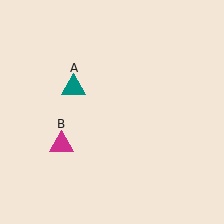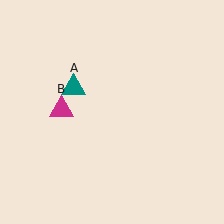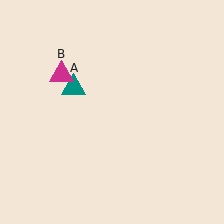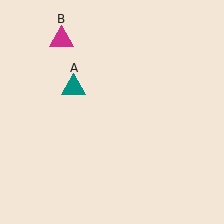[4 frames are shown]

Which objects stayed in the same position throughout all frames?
Teal triangle (object A) remained stationary.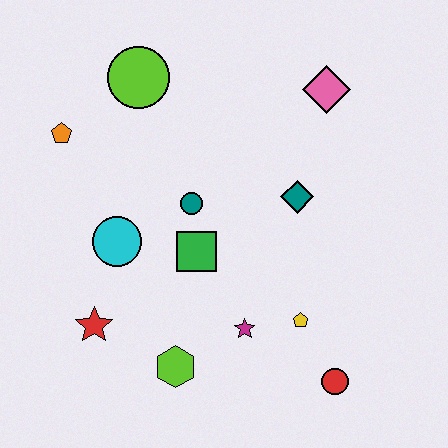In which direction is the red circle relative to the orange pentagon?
The red circle is to the right of the orange pentagon.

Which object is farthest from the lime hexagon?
The pink diamond is farthest from the lime hexagon.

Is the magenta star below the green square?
Yes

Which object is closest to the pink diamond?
The teal diamond is closest to the pink diamond.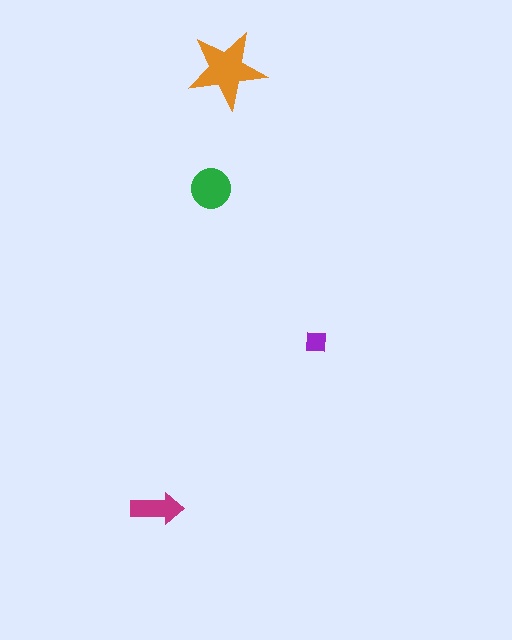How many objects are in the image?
There are 4 objects in the image.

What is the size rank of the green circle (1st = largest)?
2nd.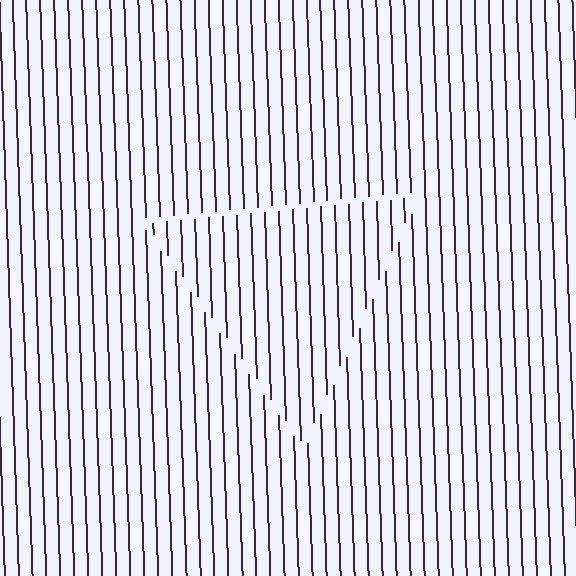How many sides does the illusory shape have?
3 sides — the line-ends trace a triangle.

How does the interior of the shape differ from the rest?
The interior of the shape contains the same grating, shifted by half a period — the contour is defined by the phase discontinuity where line-ends from the inner and outer gratings abut.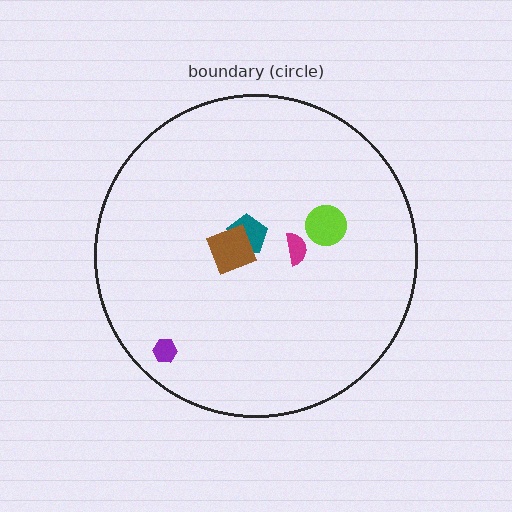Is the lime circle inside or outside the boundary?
Inside.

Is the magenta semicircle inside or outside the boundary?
Inside.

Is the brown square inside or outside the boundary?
Inside.